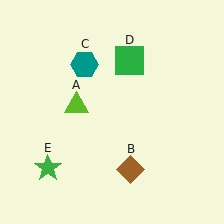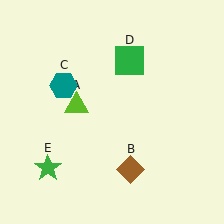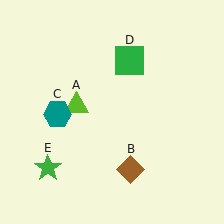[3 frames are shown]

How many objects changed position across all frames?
1 object changed position: teal hexagon (object C).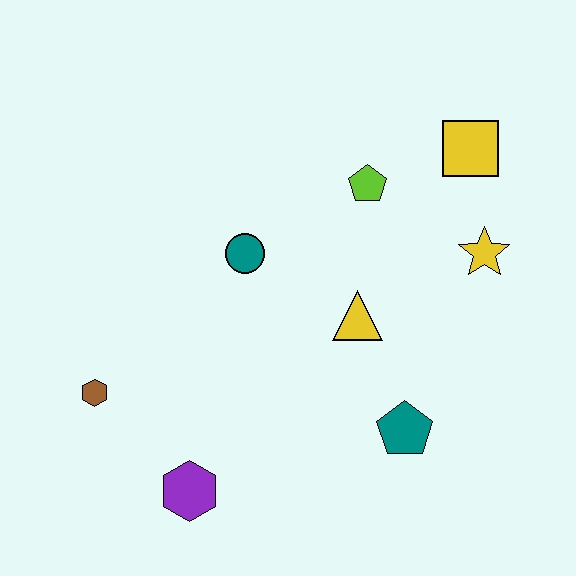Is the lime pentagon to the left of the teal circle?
No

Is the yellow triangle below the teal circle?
Yes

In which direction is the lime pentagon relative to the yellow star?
The lime pentagon is to the left of the yellow star.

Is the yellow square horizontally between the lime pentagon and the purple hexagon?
No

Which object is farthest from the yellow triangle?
The brown hexagon is farthest from the yellow triangle.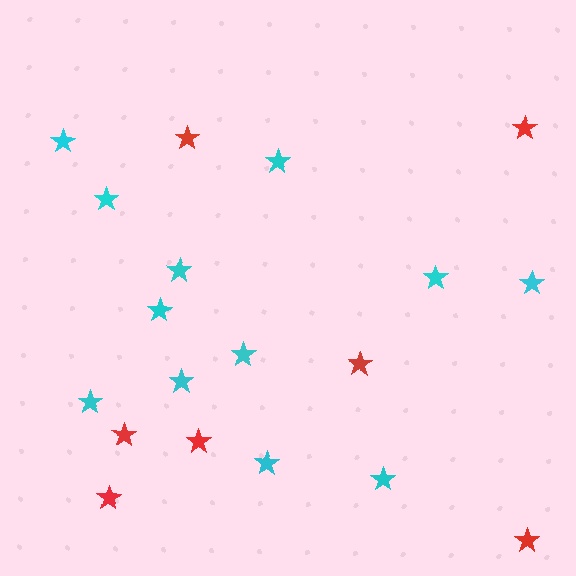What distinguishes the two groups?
There are 2 groups: one group of cyan stars (12) and one group of red stars (7).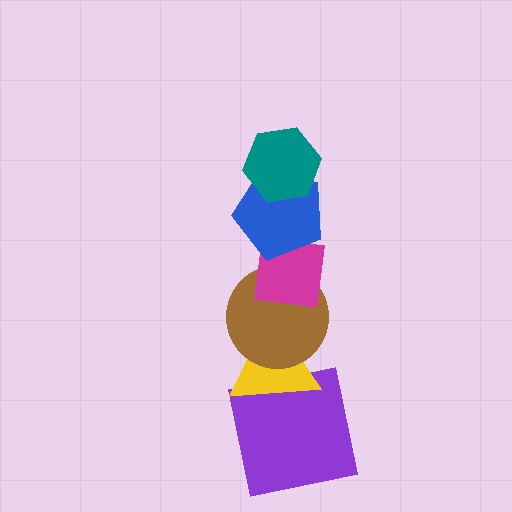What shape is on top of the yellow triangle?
The brown circle is on top of the yellow triangle.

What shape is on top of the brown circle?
The magenta square is on top of the brown circle.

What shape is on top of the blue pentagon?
The teal hexagon is on top of the blue pentagon.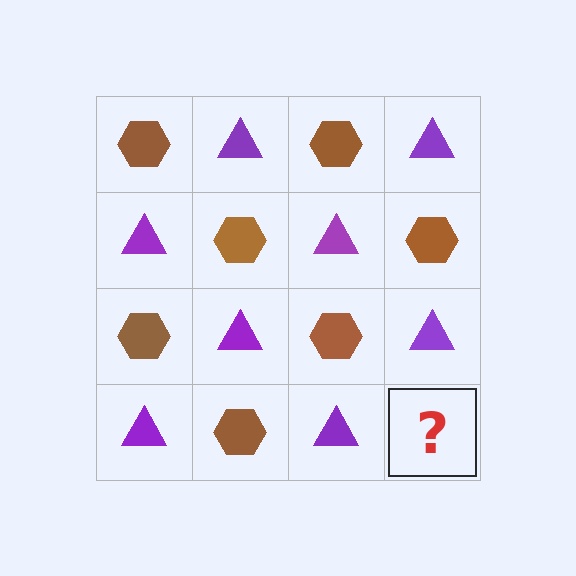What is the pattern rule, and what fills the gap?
The rule is that it alternates brown hexagon and purple triangle in a checkerboard pattern. The gap should be filled with a brown hexagon.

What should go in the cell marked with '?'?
The missing cell should contain a brown hexagon.